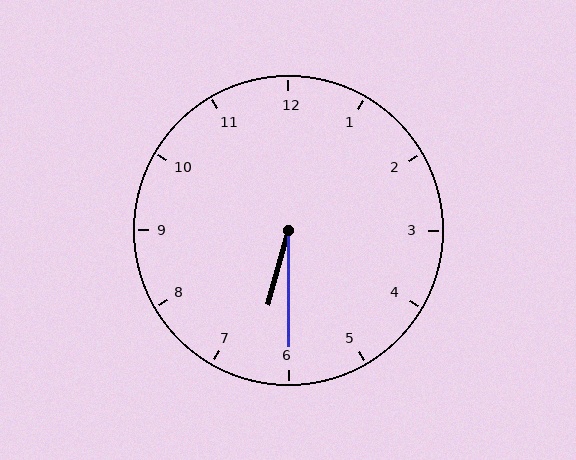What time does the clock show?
6:30.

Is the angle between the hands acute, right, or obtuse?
It is acute.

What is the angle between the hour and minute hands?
Approximately 15 degrees.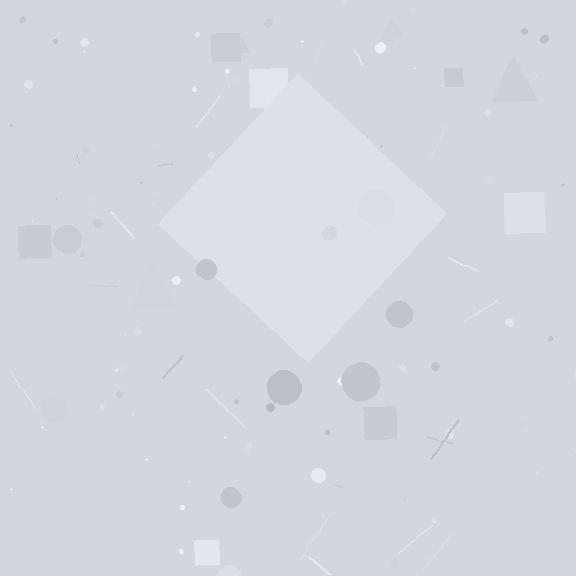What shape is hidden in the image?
A diamond is hidden in the image.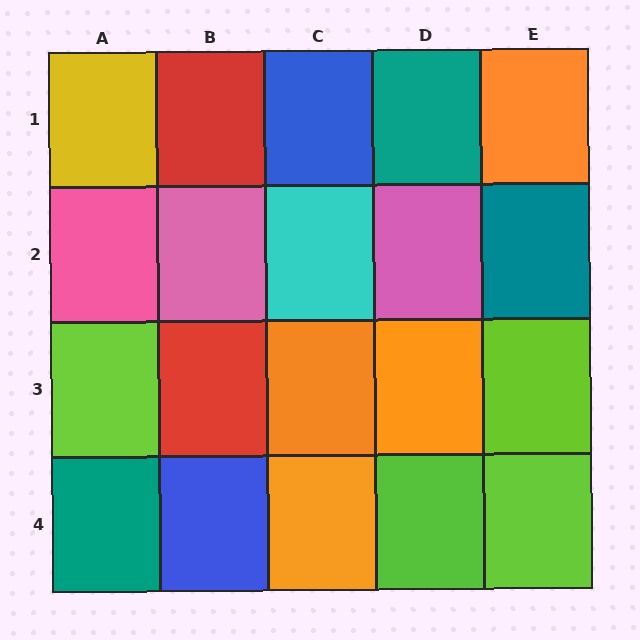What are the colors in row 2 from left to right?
Pink, pink, cyan, pink, teal.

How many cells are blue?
2 cells are blue.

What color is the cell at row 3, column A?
Lime.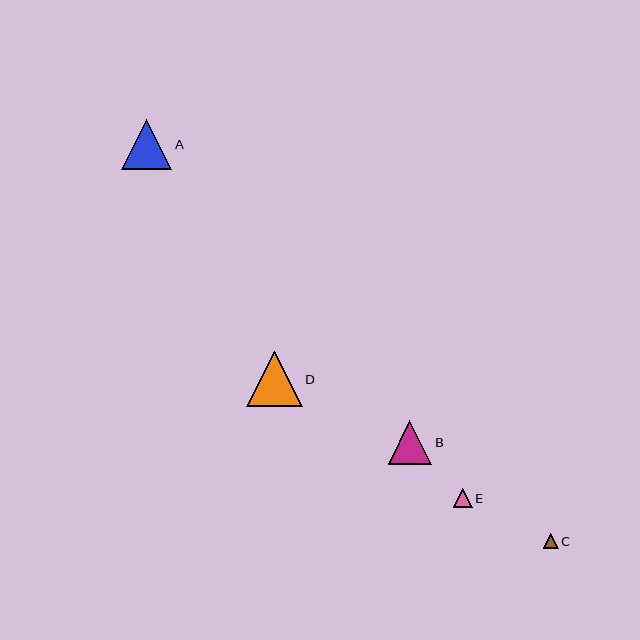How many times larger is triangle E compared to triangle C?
Triangle E is approximately 1.3 times the size of triangle C.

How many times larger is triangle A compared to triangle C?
Triangle A is approximately 3.3 times the size of triangle C.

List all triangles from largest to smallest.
From largest to smallest: D, A, B, E, C.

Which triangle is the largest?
Triangle D is the largest with a size of approximately 55 pixels.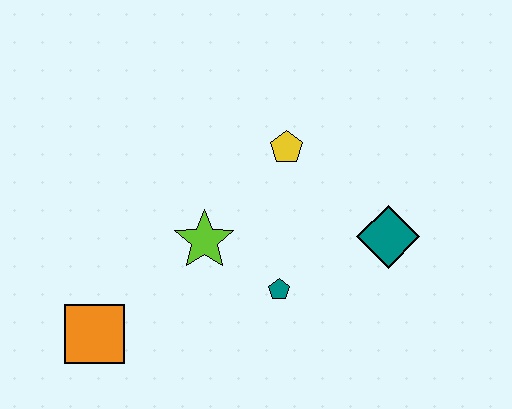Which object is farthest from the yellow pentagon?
The orange square is farthest from the yellow pentagon.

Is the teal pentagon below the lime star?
Yes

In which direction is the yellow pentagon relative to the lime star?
The yellow pentagon is above the lime star.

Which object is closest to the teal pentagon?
The lime star is closest to the teal pentagon.